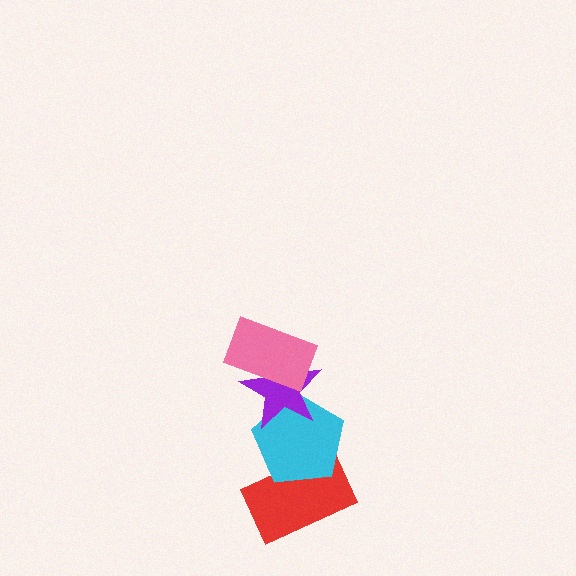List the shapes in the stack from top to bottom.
From top to bottom: the pink rectangle, the purple star, the cyan pentagon, the red rectangle.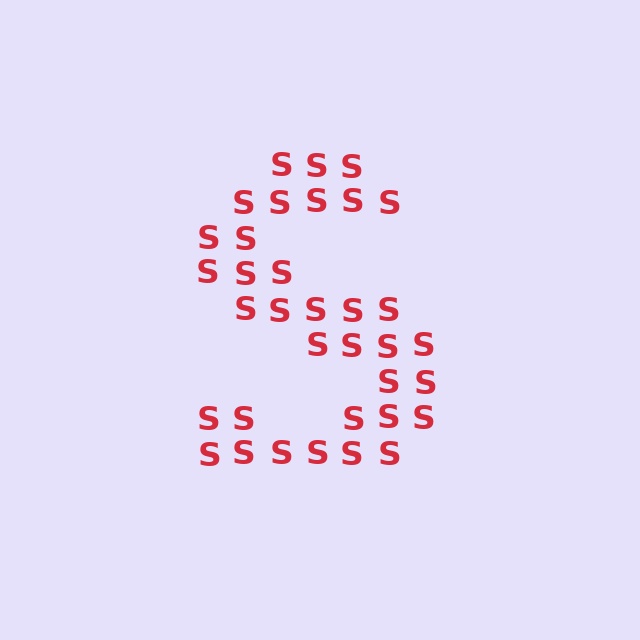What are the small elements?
The small elements are letter S's.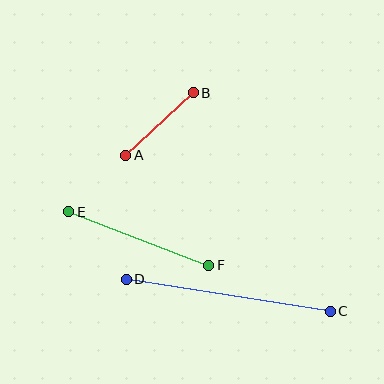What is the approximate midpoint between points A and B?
The midpoint is at approximately (159, 124) pixels.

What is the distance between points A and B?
The distance is approximately 92 pixels.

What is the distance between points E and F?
The distance is approximately 150 pixels.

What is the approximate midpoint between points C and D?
The midpoint is at approximately (228, 295) pixels.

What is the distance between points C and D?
The distance is approximately 207 pixels.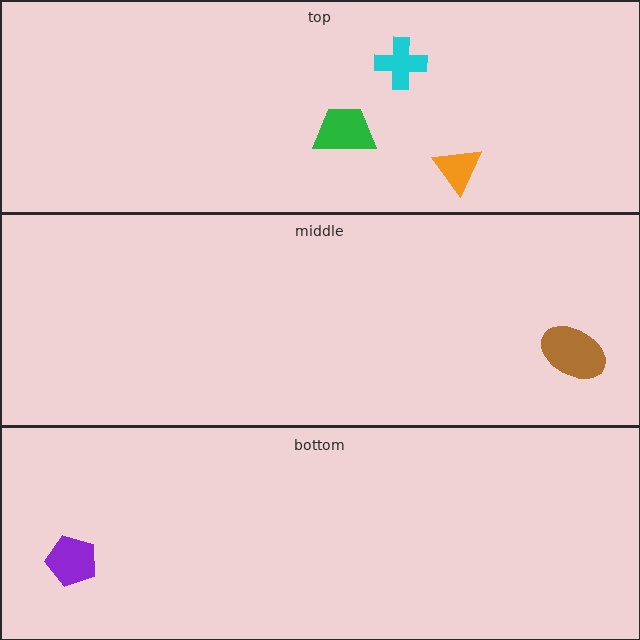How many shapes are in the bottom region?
1.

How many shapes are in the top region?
3.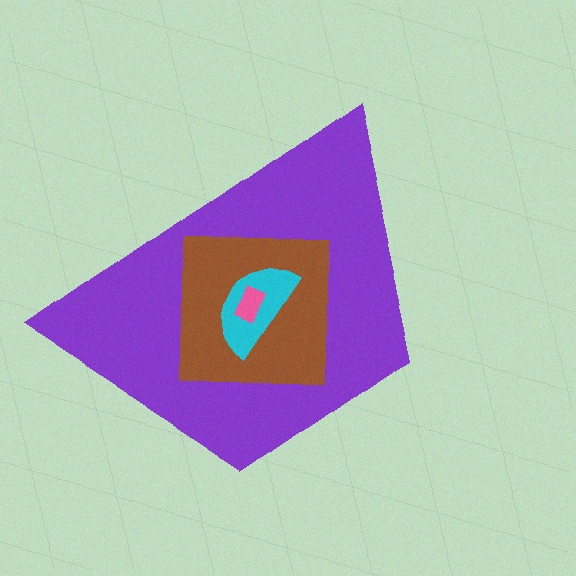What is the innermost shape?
The pink rectangle.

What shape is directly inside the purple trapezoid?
The brown square.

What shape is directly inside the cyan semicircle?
The pink rectangle.